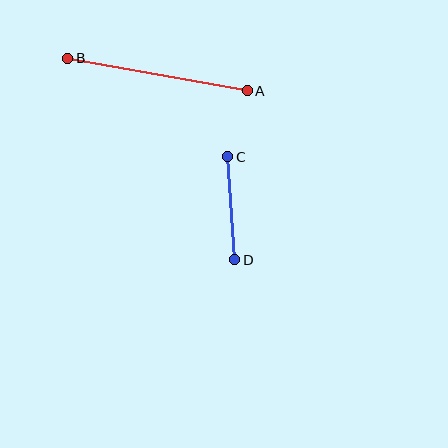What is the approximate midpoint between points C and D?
The midpoint is at approximately (231, 208) pixels.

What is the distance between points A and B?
The distance is approximately 183 pixels.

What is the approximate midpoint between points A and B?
The midpoint is at approximately (157, 75) pixels.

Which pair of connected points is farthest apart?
Points A and B are farthest apart.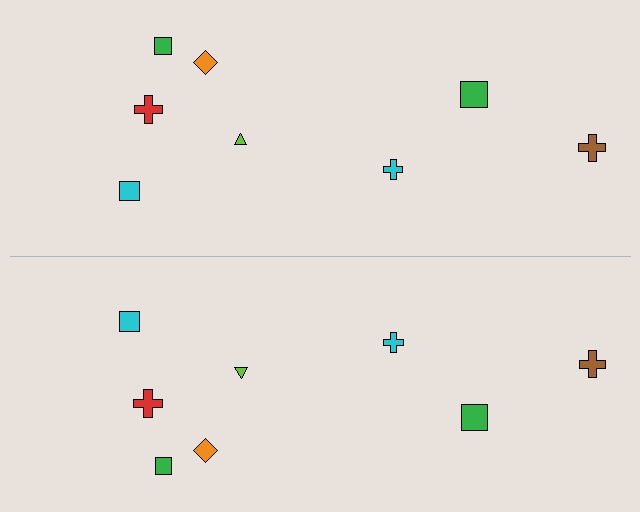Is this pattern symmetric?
Yes, this pattern has bilateral (reflection) symmetry.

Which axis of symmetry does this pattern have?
The pattern has a horizontal axis of symmetry running through the center of the image.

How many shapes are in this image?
There are 16 shapes in this image.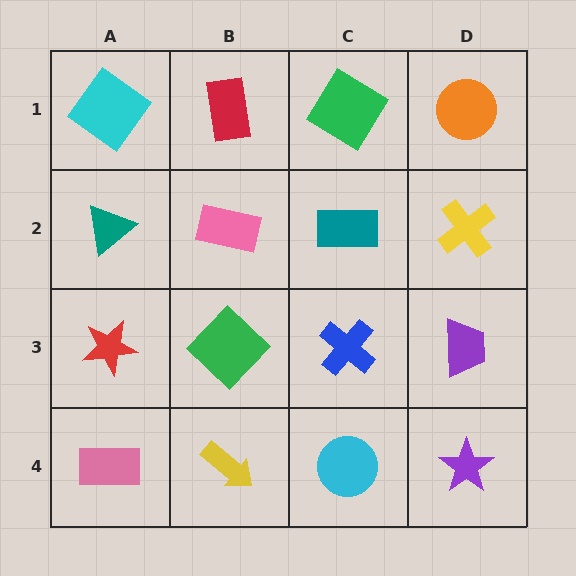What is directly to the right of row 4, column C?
A purple star.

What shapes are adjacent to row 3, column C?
A teal rectangle (row 2, column C), a cyan circle (row 4, column C), a green diamond (row 3, column B), a purple trapezoid (row 3, column D).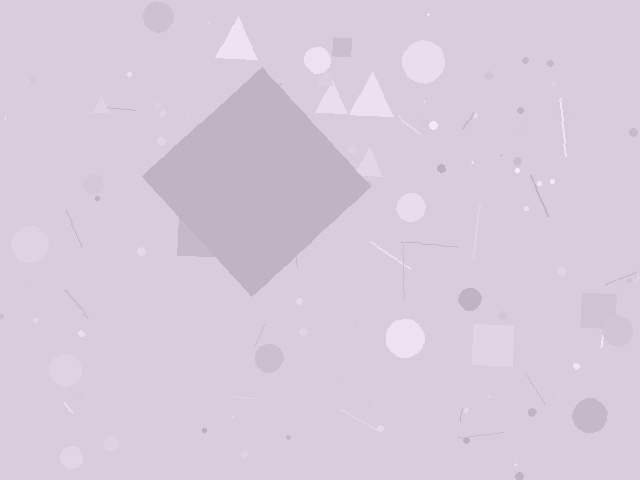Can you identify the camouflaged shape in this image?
The camouflaged shape is a diamond.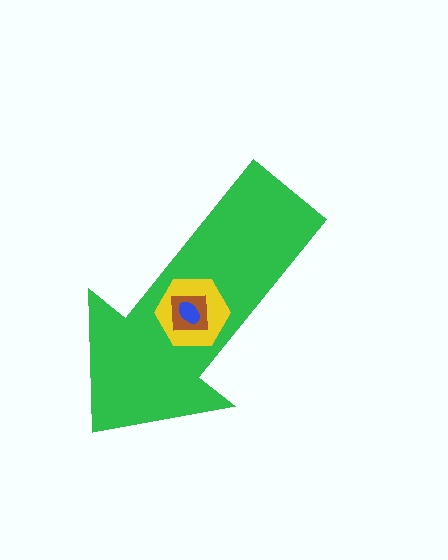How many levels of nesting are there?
4.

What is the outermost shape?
The green arrow.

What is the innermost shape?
The blue ellipse.